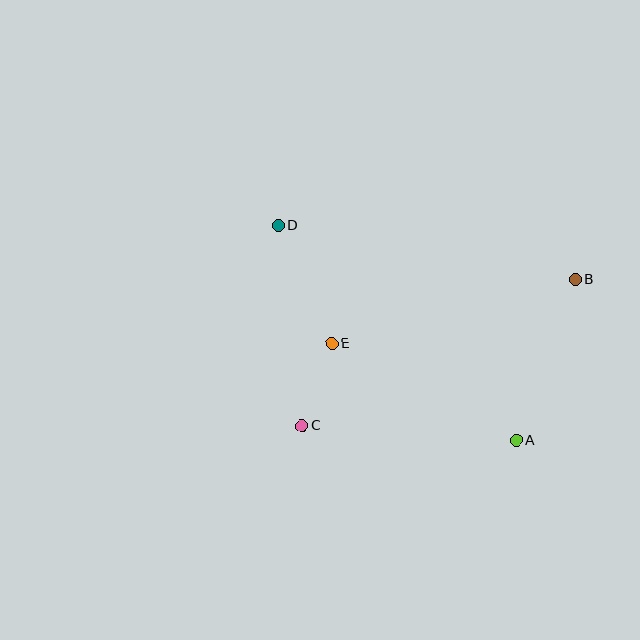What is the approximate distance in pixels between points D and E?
The distance between D and E is approximately 130 pixels.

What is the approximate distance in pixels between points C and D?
The distance between C and D is approximately 202 pixels.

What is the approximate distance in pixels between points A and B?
The distance between A and B is approximately 171 pixels.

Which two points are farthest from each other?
Points A and D are farthest from each other.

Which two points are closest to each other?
Points C and E are closest to each other.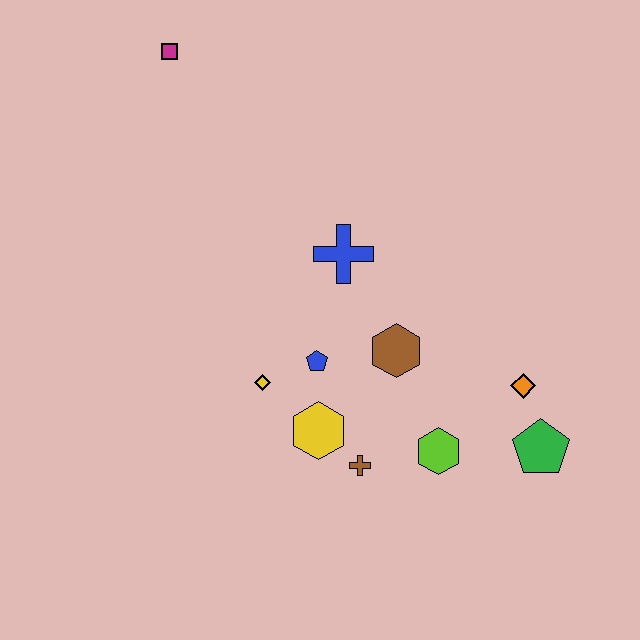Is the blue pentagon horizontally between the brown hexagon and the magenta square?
Yes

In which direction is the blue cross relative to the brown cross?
The blue cross is above the brown cross.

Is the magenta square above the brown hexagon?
Yes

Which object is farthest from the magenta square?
The green pentagon is farthest from the magenta square.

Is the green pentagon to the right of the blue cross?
Yes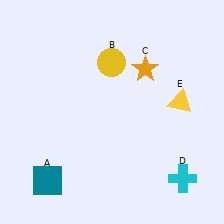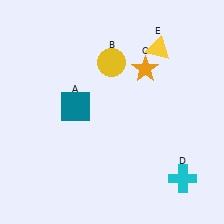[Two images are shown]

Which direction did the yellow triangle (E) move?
The yellow triangle (E) moved up.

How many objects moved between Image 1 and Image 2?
2 objects moved between the two images.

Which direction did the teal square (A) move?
The teal square (A) moved up.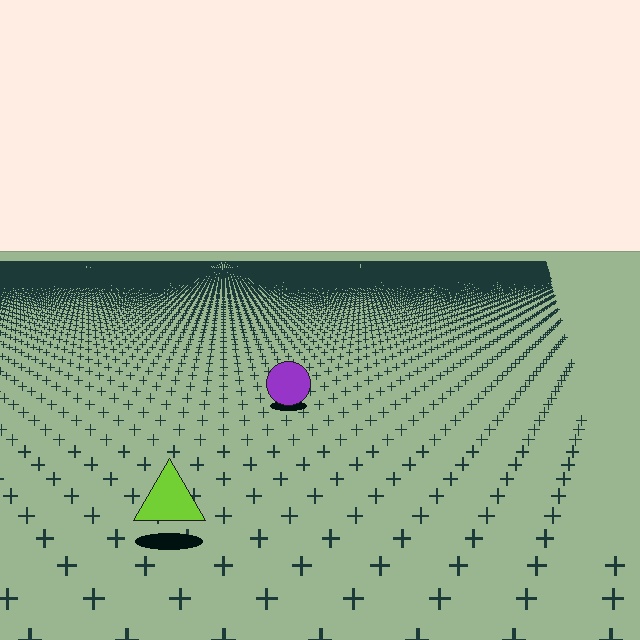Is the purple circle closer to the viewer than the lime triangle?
No. The lime triangle is closer — you can tell from the texture gradient: the ground texture is coarser near it.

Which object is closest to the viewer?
The lime triangle is closest. The texture marks near it are larger and more spread out.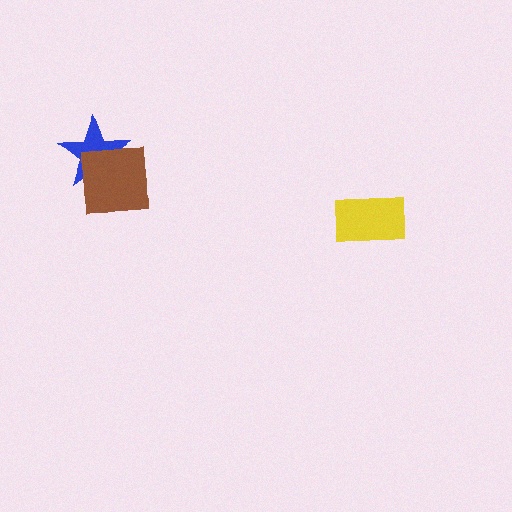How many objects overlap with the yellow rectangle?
0 objects overlap with the yellow rectangle.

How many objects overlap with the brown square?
1 object overlaps with the brown square.